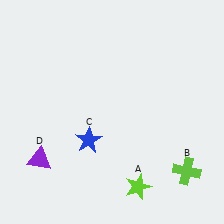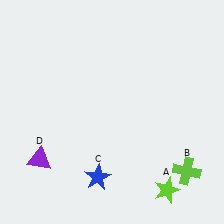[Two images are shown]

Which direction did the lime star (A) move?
The lime star (A) moved right.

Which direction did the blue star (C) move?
The blue star (C) moved down.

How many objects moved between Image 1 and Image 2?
2 objects moved between the two images.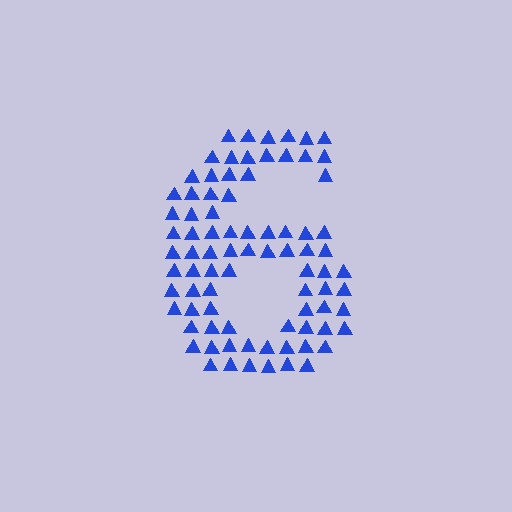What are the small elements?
The small elements are triangles.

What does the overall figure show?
The overall figure shows the digit 6.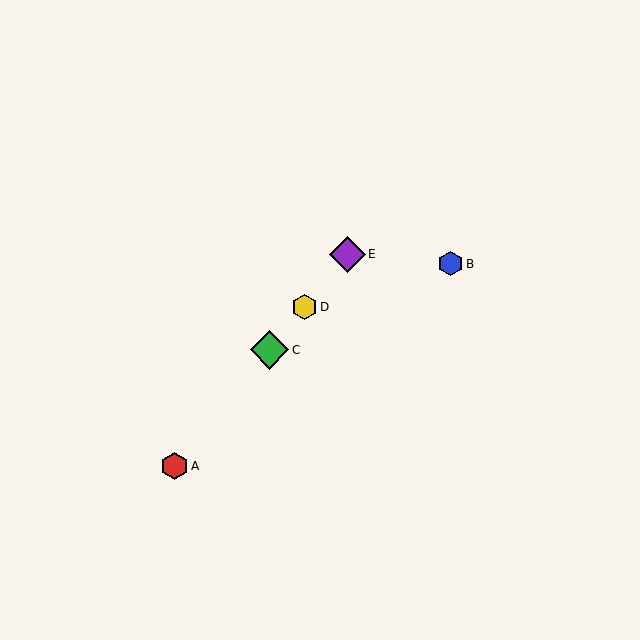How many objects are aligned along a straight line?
4 objects (A, C, D, E) are aligned along a straight line.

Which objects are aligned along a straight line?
Objects A, C, D, E are aligned along a straight line.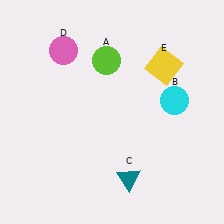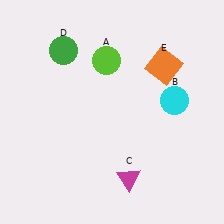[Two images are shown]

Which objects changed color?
C changed from teal to magenta. D changed from pink to green. E changed from yellow to orange.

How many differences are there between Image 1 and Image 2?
There are 3 differences between the two images.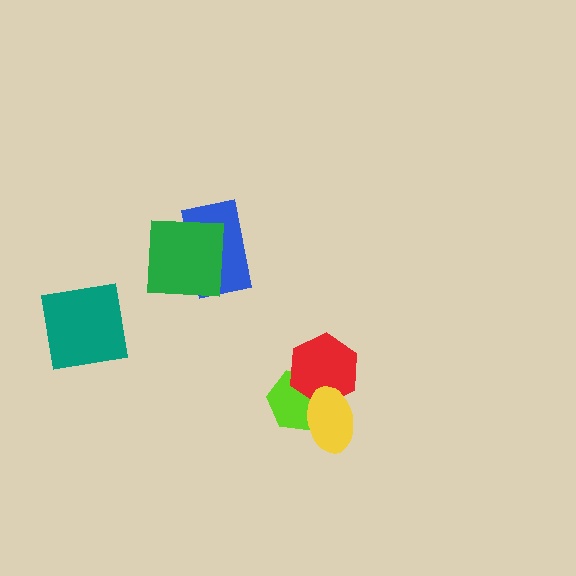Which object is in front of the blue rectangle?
The green square is in front of the blue rectangle.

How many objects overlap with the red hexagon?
2 objects overlap with the red hexagon.